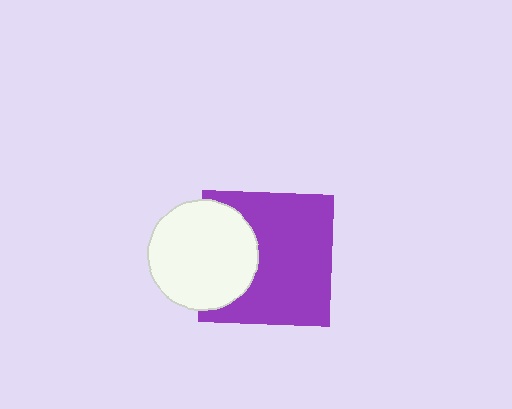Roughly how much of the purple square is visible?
Most of it is visible (roughly 70%).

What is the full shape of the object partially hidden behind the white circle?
The partially hidden object is a purple square.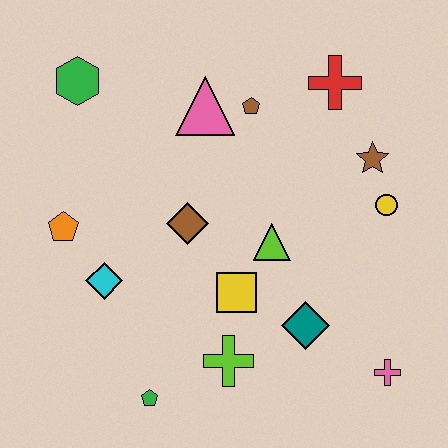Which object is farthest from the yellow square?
The green hexagon is farthest from the yellow square.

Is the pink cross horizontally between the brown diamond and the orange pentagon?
No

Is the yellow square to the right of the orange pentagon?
Yes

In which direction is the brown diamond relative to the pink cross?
The brown diamond is to the left of the pink cross.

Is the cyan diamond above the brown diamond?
No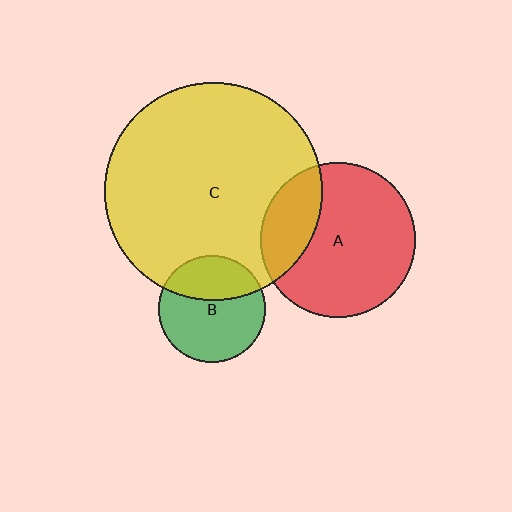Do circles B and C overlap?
Yes.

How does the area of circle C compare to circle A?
Approximately 2.0 times.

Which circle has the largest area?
Circle C (yellow).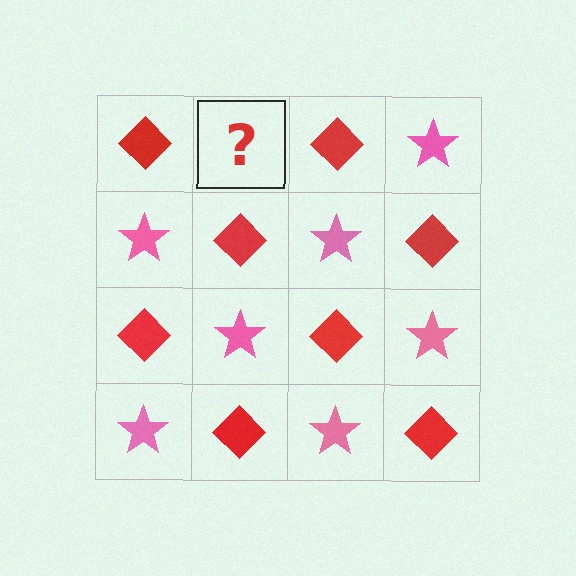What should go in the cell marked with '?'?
The missing cell should contain a pink star.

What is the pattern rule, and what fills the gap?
The rule is that it alternates red diamond and pink star in a checkerboard pattern. The gap should be filled with a pink star.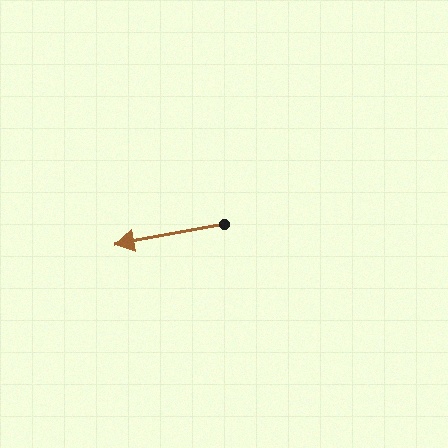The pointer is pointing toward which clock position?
Roughly 9 o'clock.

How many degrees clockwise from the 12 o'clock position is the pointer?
Approximately 259 degrees.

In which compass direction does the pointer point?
West.